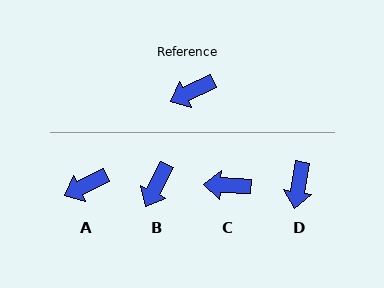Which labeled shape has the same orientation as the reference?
A.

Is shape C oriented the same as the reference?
No, it is off by about 29 degrees.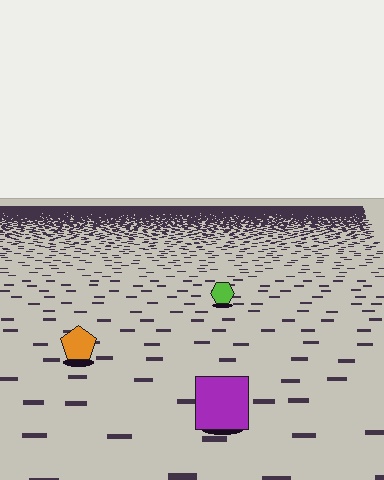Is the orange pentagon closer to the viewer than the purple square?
No. The purple square is closer — you can tell from the texture gradient: the ground texture is coarser near it.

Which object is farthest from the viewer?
The lime hexagon is farthest from the viewer. It appears smaller and the ground texture around it is denser.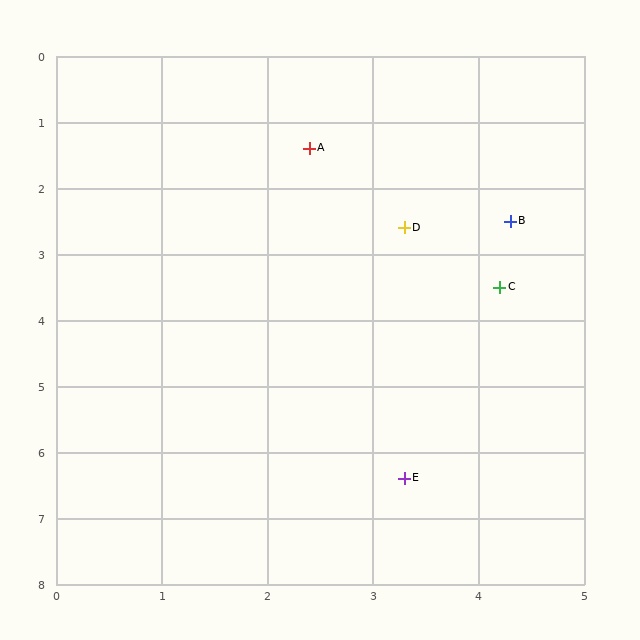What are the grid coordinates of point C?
Point C is at approximately (4.2, 3.5).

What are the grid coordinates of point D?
Point D is at approximately (3.3, 2.6).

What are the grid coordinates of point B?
Point B is at approximately (4.3, 2.5).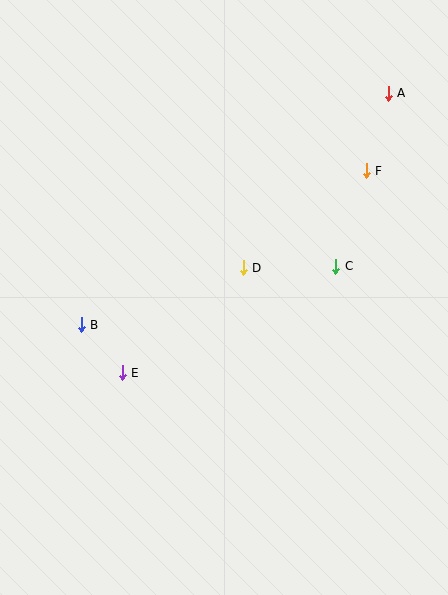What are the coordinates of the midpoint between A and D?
The midpoint between A and D is at (316, 180).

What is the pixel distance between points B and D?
The distance between B and D is 172 pixels.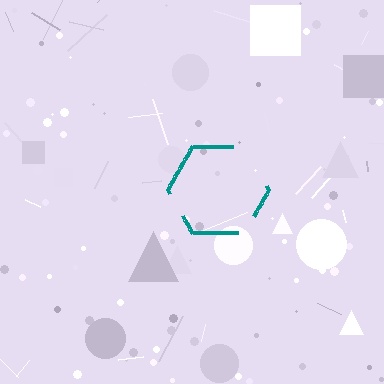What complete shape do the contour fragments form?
The contour fragments form a hexagon.